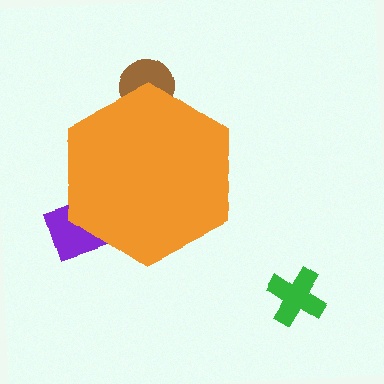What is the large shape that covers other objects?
An orange hexagon.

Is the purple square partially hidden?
Yes, the purple square is partially hidden behind the orange hexagon.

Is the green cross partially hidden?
No, the green cross is fully visible.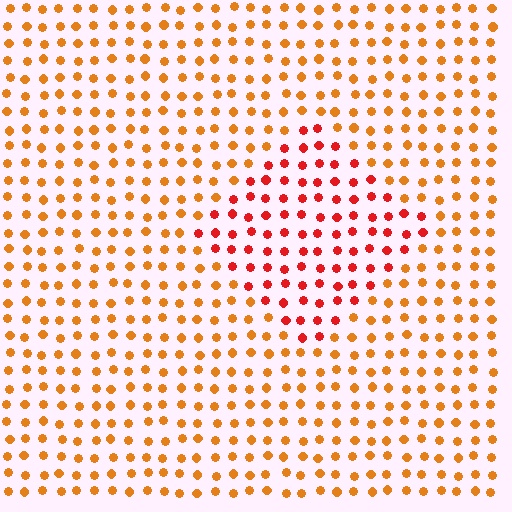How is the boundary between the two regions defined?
The boundary is defined purely by a slight shift in hue (about 32 degrees). Spacing, size, and orientation are identical on both sides.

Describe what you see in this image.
The image is filled with small orange elements in a uniform arrangement. A diamond-shaped region is visible where the elements are tinted to a slightly different hue, forming a subtle color boundary.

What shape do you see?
I see a diamond.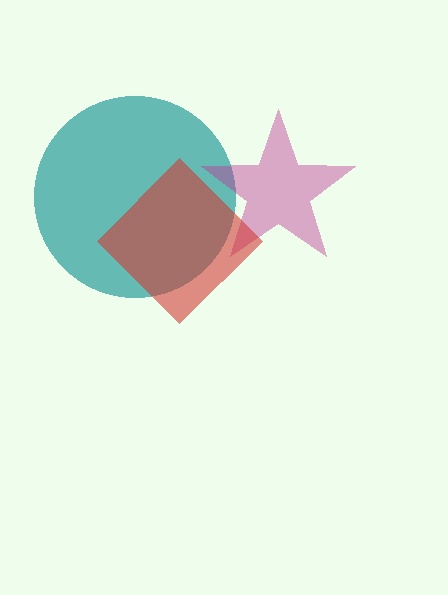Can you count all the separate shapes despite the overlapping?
Yes, there are 3 separate shapes.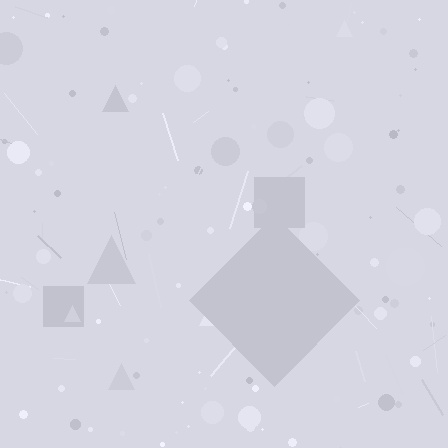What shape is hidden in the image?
A diamond is hidden in the image.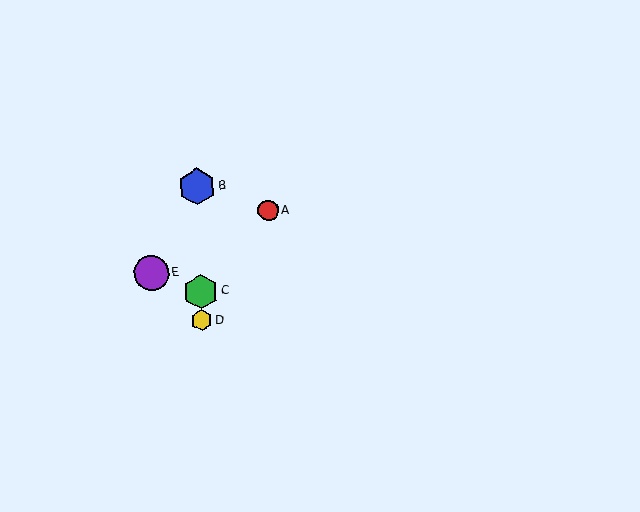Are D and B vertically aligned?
Yes, both are at x≈202.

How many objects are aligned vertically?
3 objects (B, C, D) are aligned vertically.